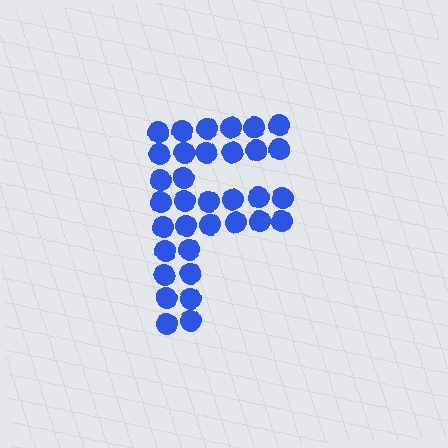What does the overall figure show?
The overall figure shows the letter F.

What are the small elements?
The small elements are circles.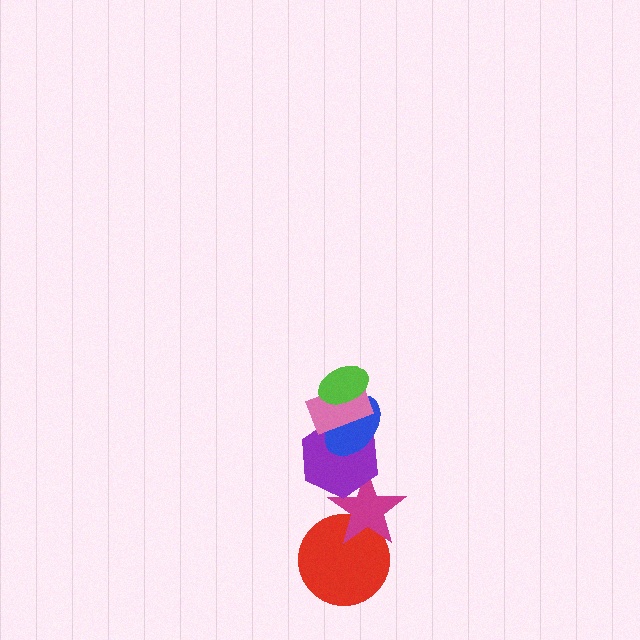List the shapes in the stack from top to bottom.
From top to bottom: the lime ellipse, the pink rectangle, the blue ellipse, the purple hexagon, the magenta star, the red circle.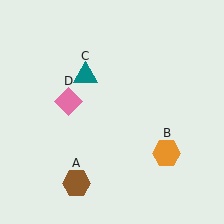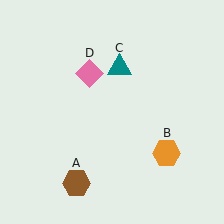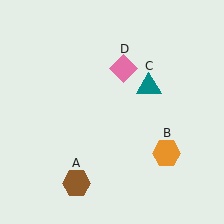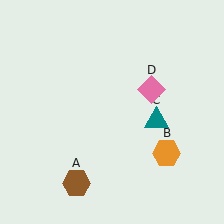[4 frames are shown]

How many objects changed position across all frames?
2 objects changed position: teal triangle (object C), pink diamond (object D).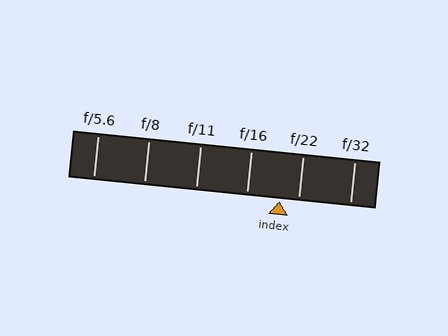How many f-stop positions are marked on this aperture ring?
There are 6 f-stop positions marked.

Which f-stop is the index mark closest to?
The index mark is closest to f/22.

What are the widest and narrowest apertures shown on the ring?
The widest aperture shown is f/5.6 and the narrowest is f/32.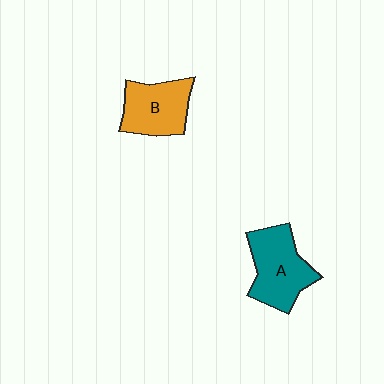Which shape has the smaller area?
Shape B (orange).